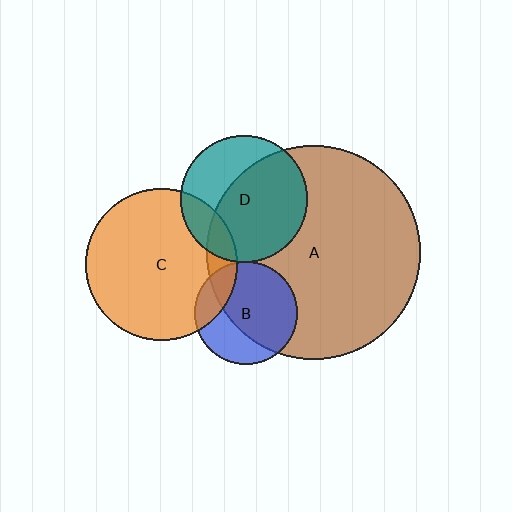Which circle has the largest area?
Circle A (brown).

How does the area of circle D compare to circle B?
Approximately 1.5 times.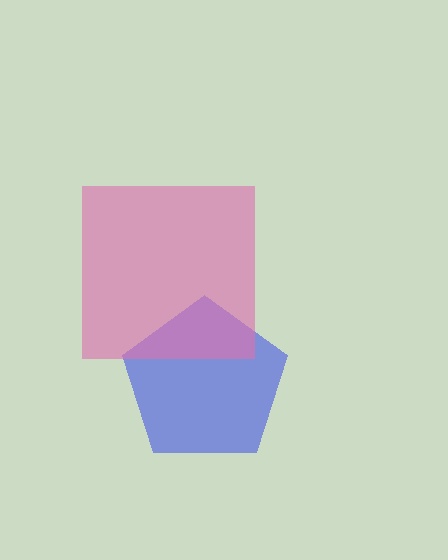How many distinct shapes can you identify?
There are 2 distinct shapes: a blue pentagon, a pink square.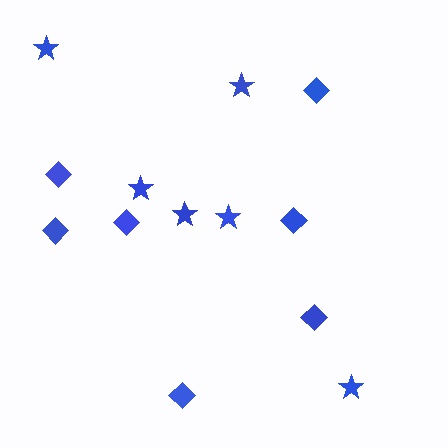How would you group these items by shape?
There are 2 groups: one group of diamonds (7) and one group of stars (6).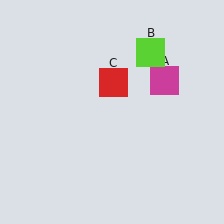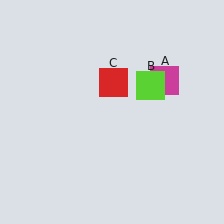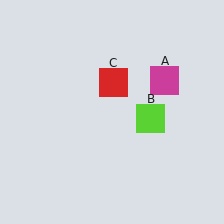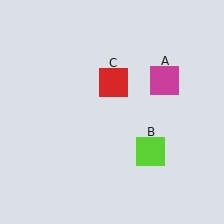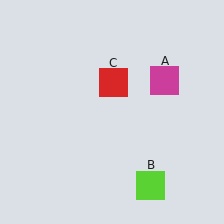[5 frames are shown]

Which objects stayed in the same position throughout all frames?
Magenta square (object A) and red square (object C) remained stationary.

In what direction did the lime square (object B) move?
The lime square (object B) moved down.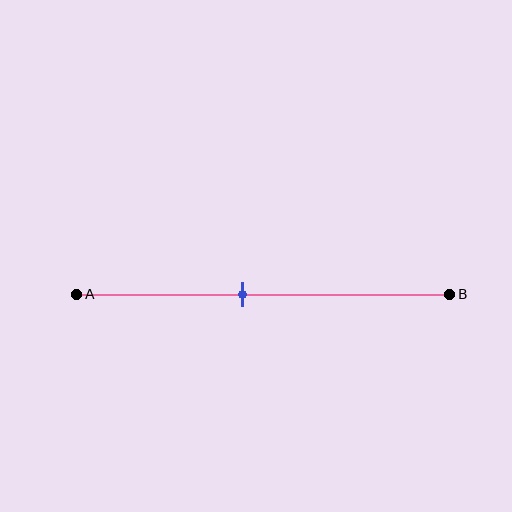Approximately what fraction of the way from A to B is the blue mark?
The blue mark is approximately 45% of the way from A to B.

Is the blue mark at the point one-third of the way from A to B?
No, the mark is at about 45% from A, not at the 33% one-third point.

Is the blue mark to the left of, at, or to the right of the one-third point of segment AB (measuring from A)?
The blue mark is to the right of the one-third point of segment AB.